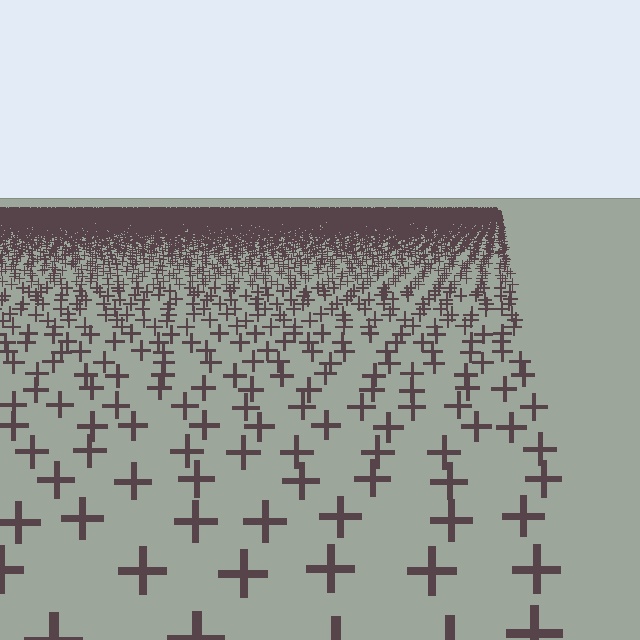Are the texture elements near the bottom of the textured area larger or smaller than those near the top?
Larger. Near the bottom, elements are closer to the viewer and appear at a bigger on-screen size.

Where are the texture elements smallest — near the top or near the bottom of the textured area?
Near the top.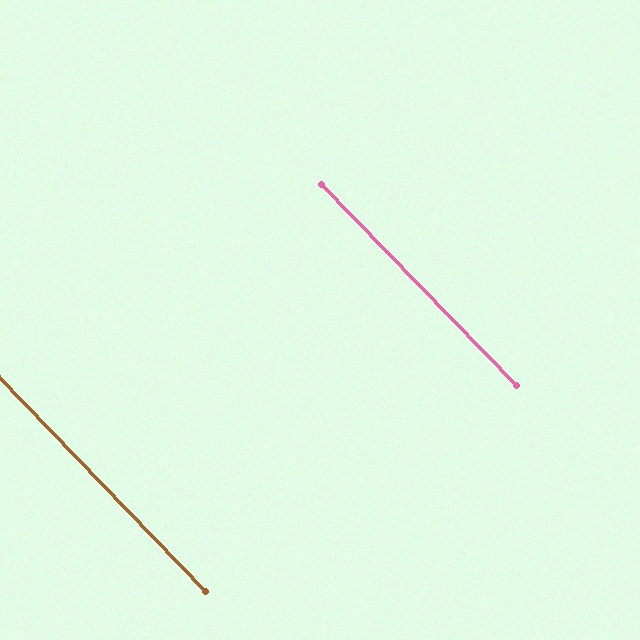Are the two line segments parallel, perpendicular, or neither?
Parallel — their directions differ by only 0.2°.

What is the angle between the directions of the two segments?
Approximately 0 degrees.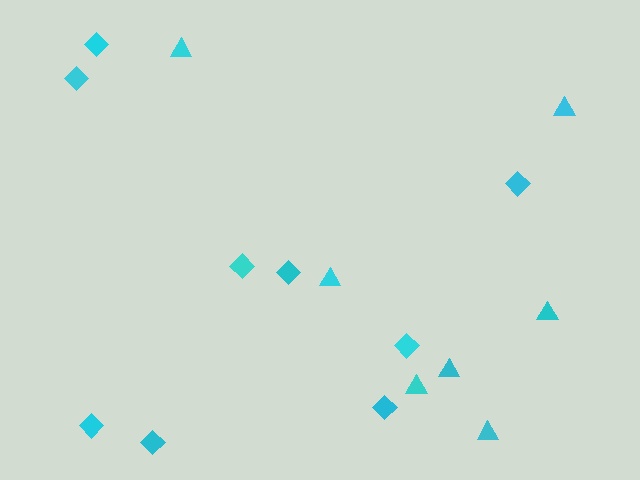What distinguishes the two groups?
There are 2 groups: one group of triangles (7) and one group of diamonds (9).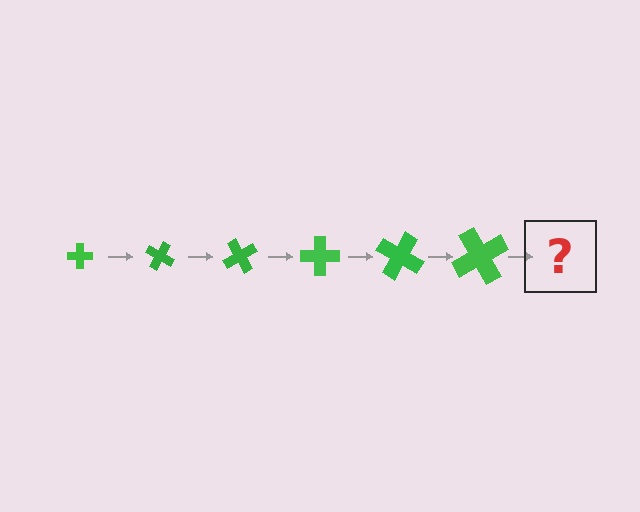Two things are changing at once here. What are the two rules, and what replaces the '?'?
The two rules are that the cross grows larger each step and it rotates 30 degrees each step. The '?' should be a cross, larger than the previous one and rotated 180 degrees from the start.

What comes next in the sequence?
The next element should be a cross, larger than the previous one and rotated 180 degrees from the start.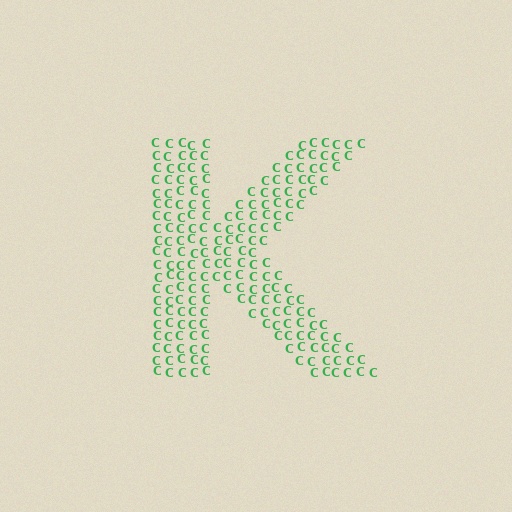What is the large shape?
The large shape is the letter K.